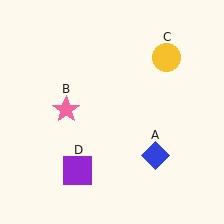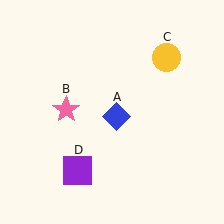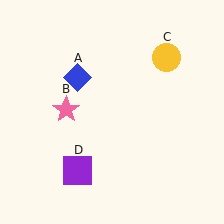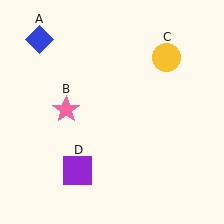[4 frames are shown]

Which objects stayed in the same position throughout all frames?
Pink star (object B) and yellow circle (object C) and purple square (object D) remained stationary.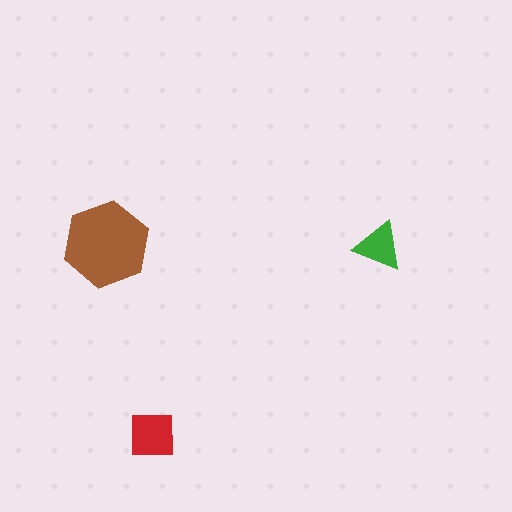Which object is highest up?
The brown hexagon is topmost.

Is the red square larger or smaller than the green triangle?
Larger.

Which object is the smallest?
The green triangle.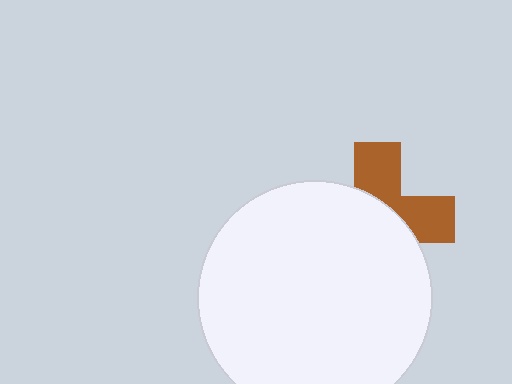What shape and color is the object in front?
The object in front is a white circle.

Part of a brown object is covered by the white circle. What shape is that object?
It is a cross.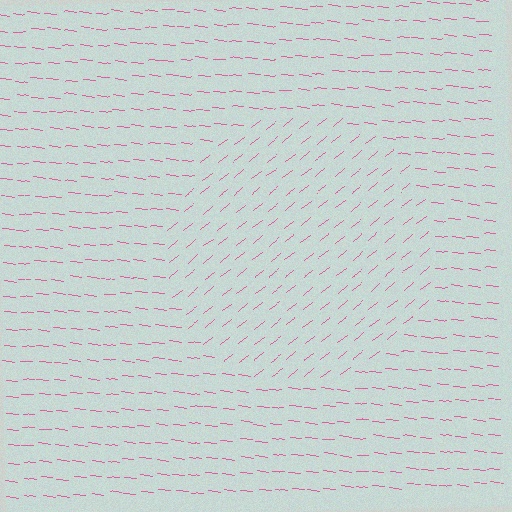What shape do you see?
I see a circle.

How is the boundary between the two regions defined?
The boundary is defined purely by a change in line orientation (approximately 45 degrees difference). All lines are the same color and thickness.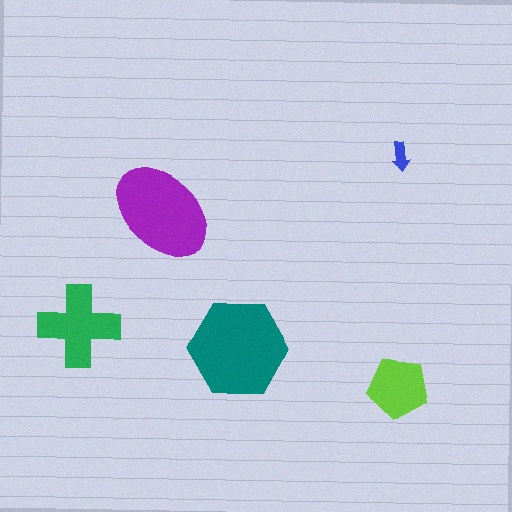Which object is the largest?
The teal hexagon.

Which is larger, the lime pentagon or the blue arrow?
The lime pentagon.